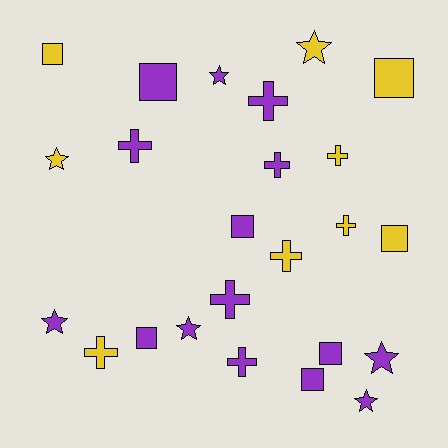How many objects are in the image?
There are 24 objects.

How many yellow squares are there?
There are 3 yellow squares.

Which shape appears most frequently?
Cross, with 9 objects.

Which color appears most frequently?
Purple, with 15 objects.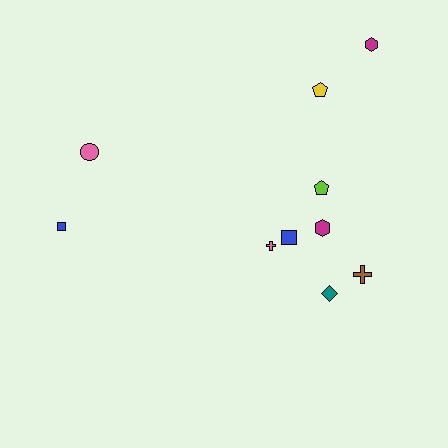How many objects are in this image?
There are 10 objects.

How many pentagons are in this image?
There are 2 pentagons.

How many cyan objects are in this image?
There are no cyan objects.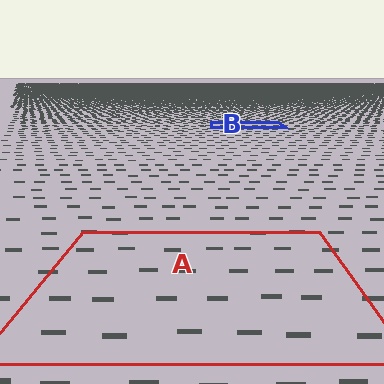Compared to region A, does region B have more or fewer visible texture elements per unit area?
Region B has more texture elements per unit area — they are packed more densely because it is farther away.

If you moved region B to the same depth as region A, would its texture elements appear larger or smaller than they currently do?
They would appear larger. At a closer depth, the same texture elements are projected at a bigger on-screen size.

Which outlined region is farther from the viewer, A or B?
Region B is farther from the viewer — the texture elements inside it appear smaller and more densely packed.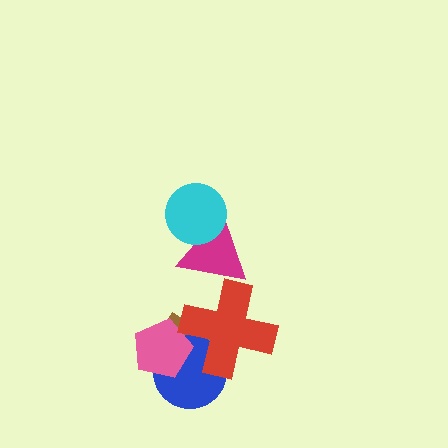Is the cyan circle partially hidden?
No, no other shape covers it.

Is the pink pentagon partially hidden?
Yes, it is partially covered by another shape.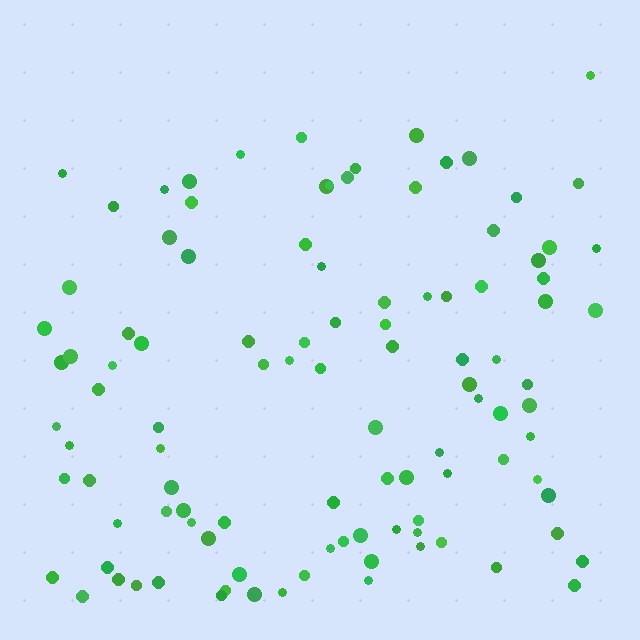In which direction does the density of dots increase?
From top to bottom, with the bottom side densest.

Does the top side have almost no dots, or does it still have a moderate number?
Still a moderate number, just noticeably fewer than the bottom.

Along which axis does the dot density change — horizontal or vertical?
Vertical.